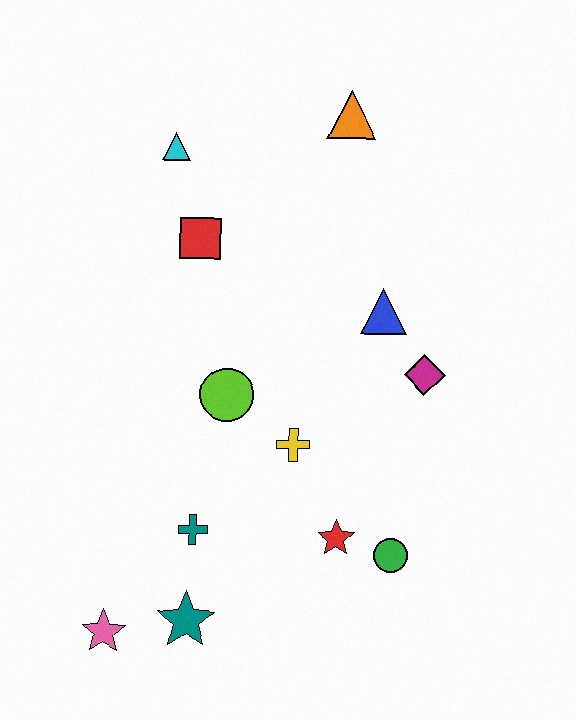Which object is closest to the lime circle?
The yellow cross is closest to the lime circle.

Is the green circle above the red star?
No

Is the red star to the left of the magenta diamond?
Yes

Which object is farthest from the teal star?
The orange triangle is farthest from the teal star.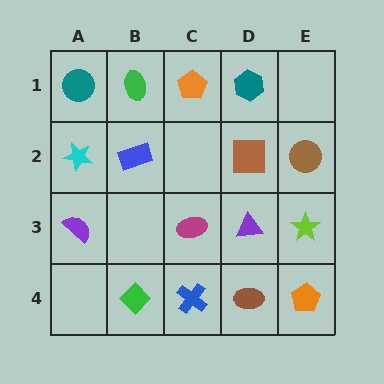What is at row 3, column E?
A lime star.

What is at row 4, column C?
A blue cross.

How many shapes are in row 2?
4 shapes.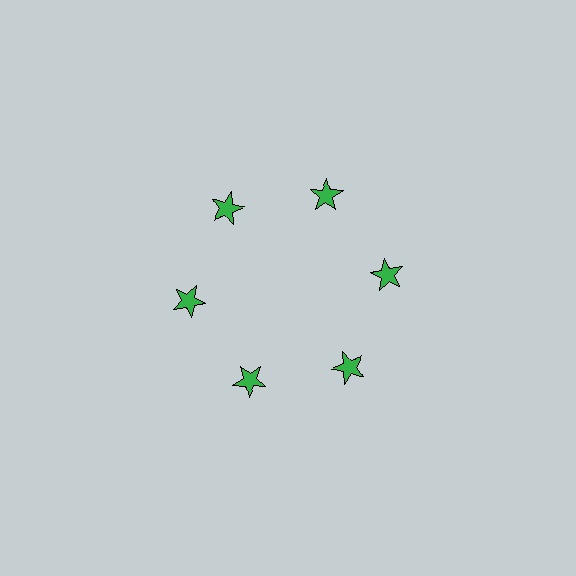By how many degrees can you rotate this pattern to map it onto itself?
The pattern maps onto itself every 60 degrees of rotation.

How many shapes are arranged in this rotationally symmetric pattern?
There are 6 shapes, arranged in 6 groups of 1.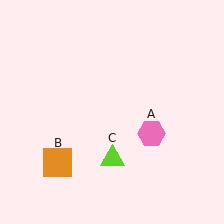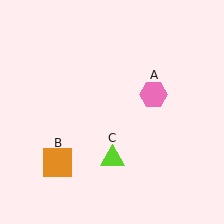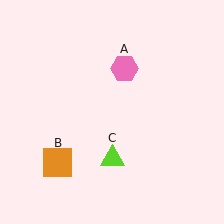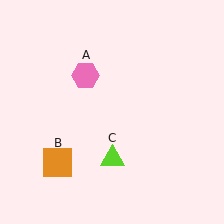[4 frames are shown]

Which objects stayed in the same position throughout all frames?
Orange square (object B) and lime triangle (object C) remained stationary.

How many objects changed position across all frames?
1 object changed position: pink hexagon (object A).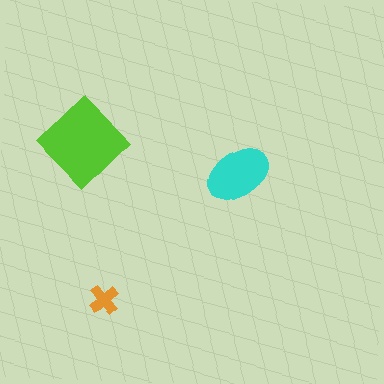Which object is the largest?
The lime diamond.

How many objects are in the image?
There are 3 objects in the image.